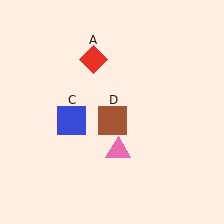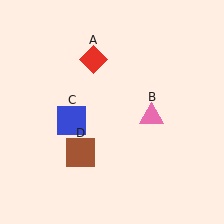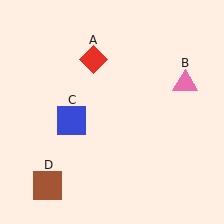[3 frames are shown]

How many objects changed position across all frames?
2 objects changed position: pink triangle (object B), brown square (object D).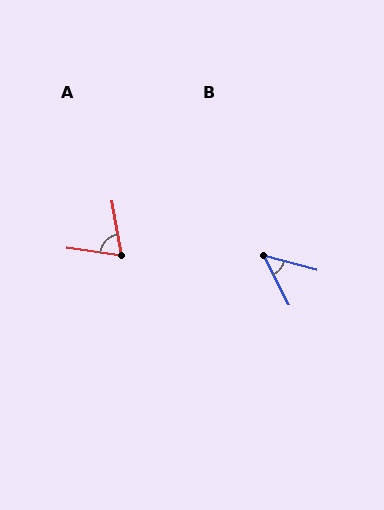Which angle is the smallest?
B, at approximately 48 degrees.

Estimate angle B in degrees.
Approximately 48 degrees.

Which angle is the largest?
A, at approximately 72 degrees.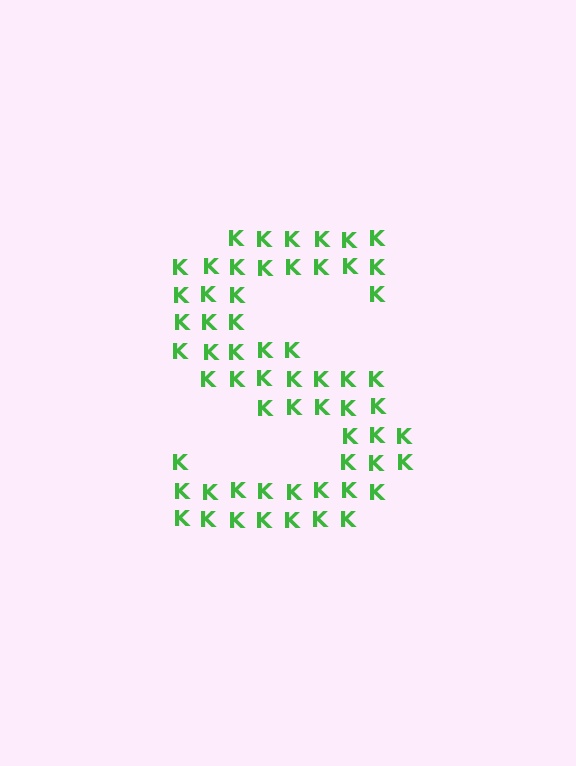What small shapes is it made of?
It is made of small letter K's.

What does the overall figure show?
The overall figure shows the letter S.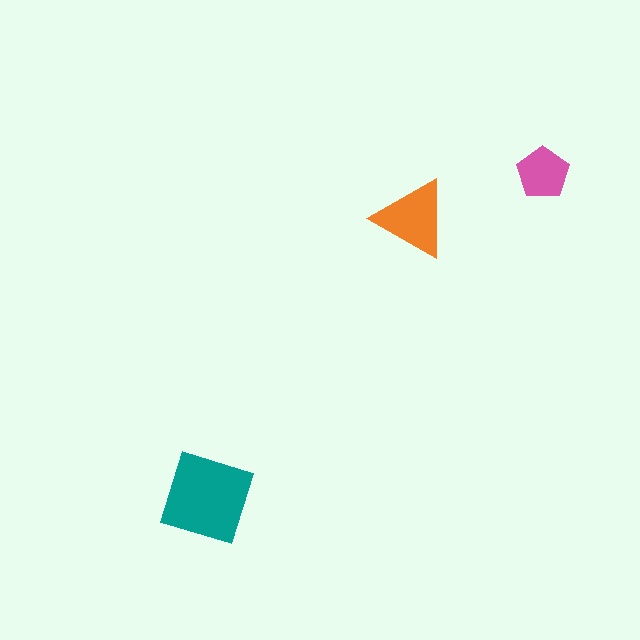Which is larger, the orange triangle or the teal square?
The teal square.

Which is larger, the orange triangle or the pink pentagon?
The orange triangle.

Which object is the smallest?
The pink pentagon.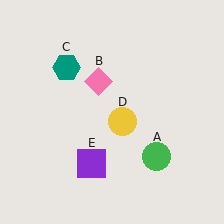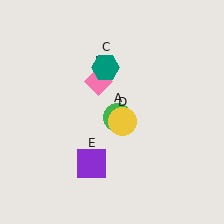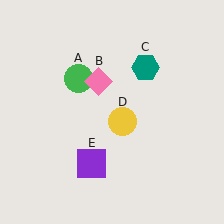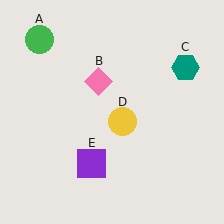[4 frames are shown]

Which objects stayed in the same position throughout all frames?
Pink diamond (object B) and yellow circle (object D) and purple square (object E) remained stationary.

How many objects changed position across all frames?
2 objects changed position: green circle (object A), teal hexagon (object C).